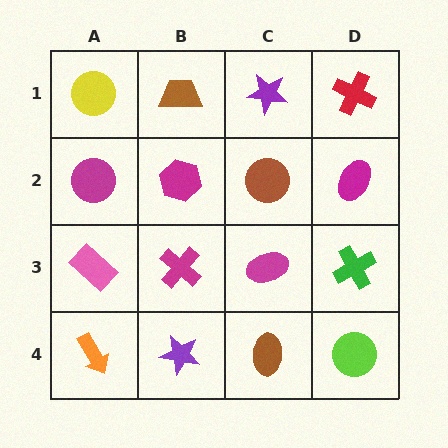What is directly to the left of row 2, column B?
A magenta circle.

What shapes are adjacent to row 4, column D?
A green cross (row 3, column D), a brown ellipse (row 4, column C).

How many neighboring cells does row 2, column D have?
3.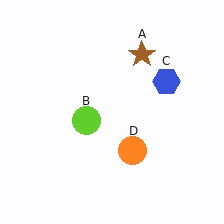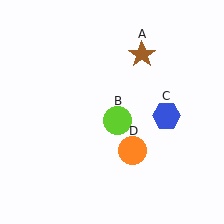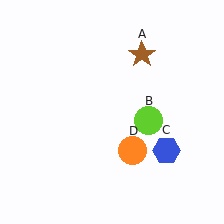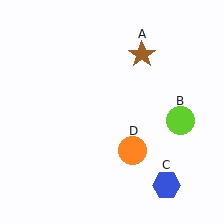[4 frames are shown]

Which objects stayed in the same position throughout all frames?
Brown star (object A) and orange circle (object D) remained stationary.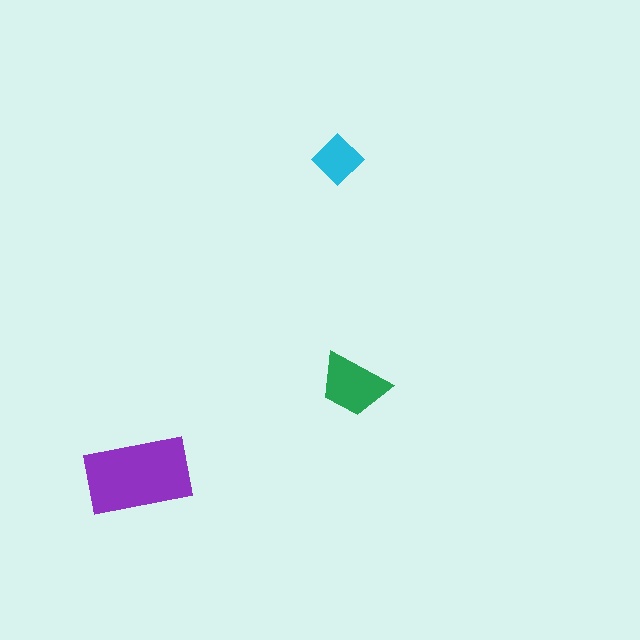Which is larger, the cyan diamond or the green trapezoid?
The green trapezoid.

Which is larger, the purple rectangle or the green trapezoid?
The purple rectangle.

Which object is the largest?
The purple rectangle.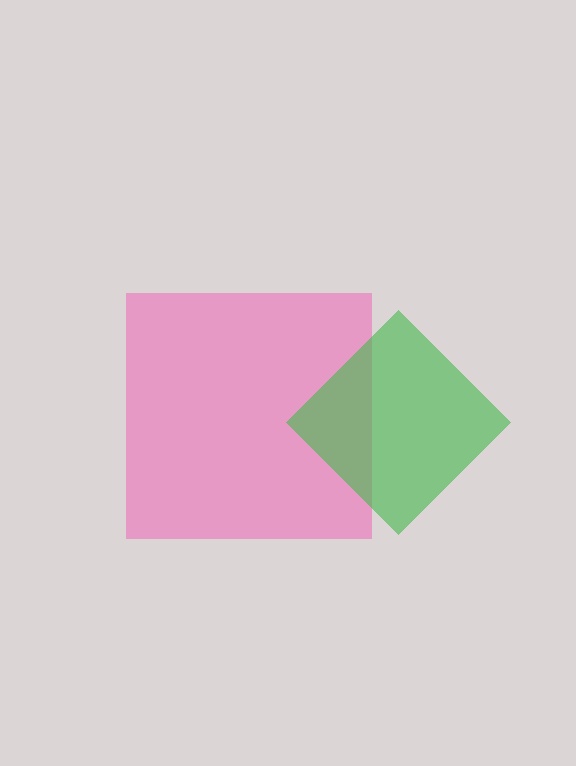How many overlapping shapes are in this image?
There are 2 overlapping shapes in the image.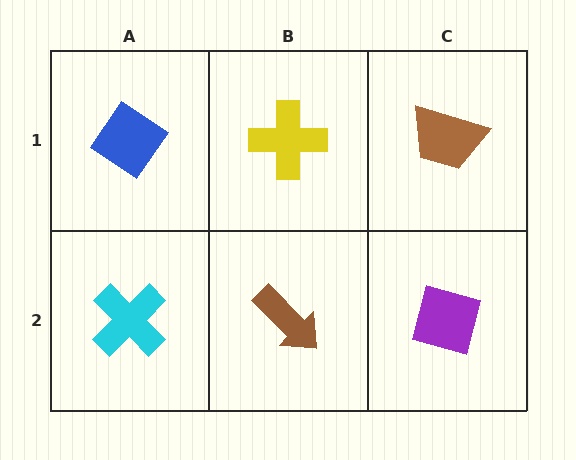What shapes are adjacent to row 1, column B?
A brown arrow (row 2, column B), a blue diamond (row 1, column A), a brown trapezoid (row 1, column C).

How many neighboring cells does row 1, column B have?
3.